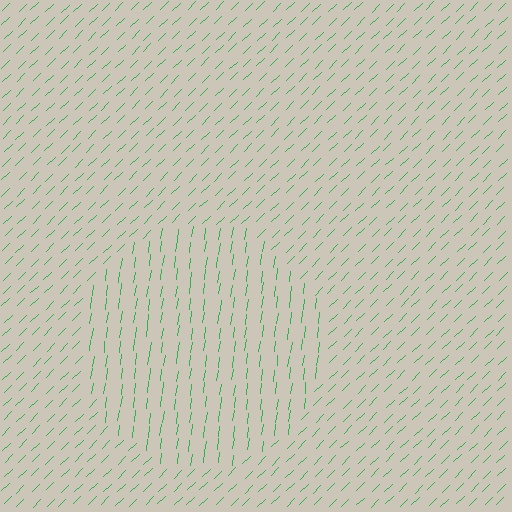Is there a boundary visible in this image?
Yes, there is a texture boundary formed by a change in line orientation.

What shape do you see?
I see a circle.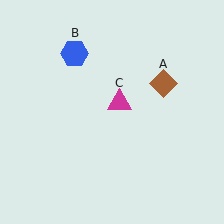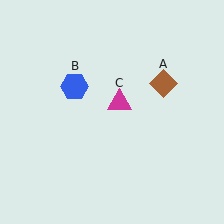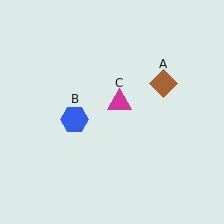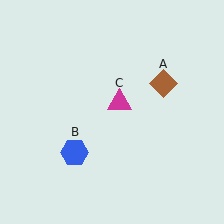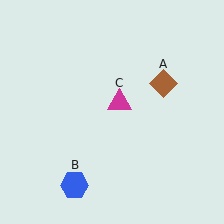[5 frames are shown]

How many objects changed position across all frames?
1 object changed position: blue hexagon (object B).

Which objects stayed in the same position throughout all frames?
Brown diamond (object A) and magenta triangle (object C) remained stationary.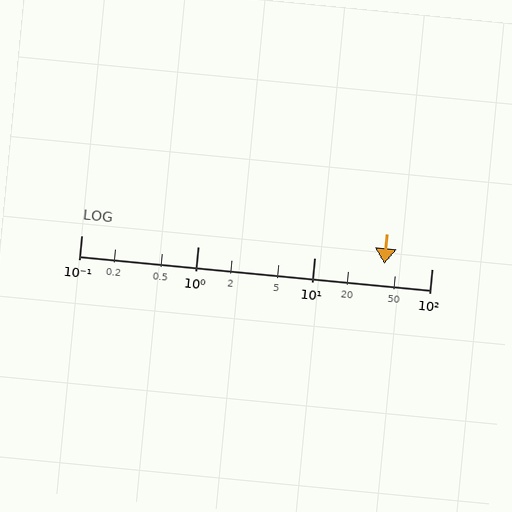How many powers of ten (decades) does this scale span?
The scale spans 3 decades, from 0.1 to 100.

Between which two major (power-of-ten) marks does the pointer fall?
The pointer is between 10 and 100.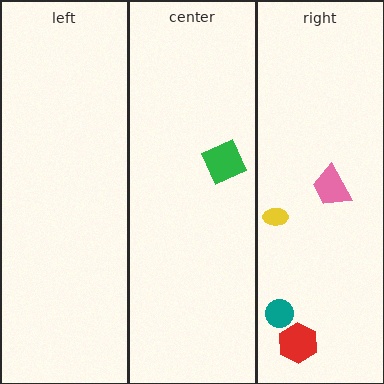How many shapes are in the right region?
4.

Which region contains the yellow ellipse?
The right region.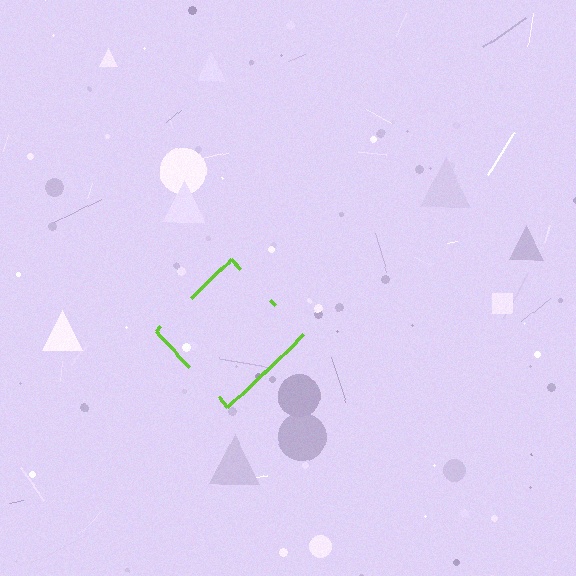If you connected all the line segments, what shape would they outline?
They would outline a diamond.